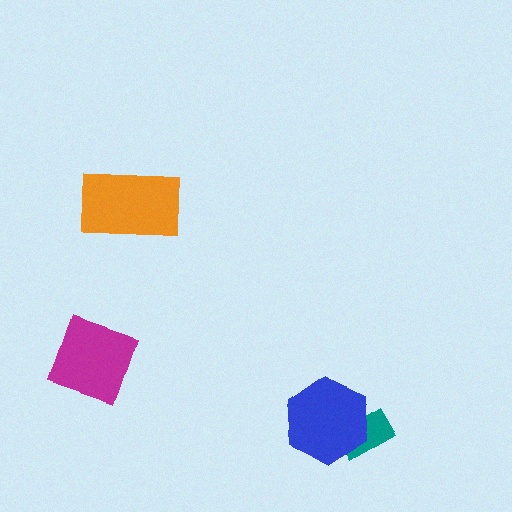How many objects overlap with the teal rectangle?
1 object overlaps with the teal rectangle.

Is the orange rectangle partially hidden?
No, no other shape covers it.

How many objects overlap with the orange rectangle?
0 objects overlap with the orange rectangle.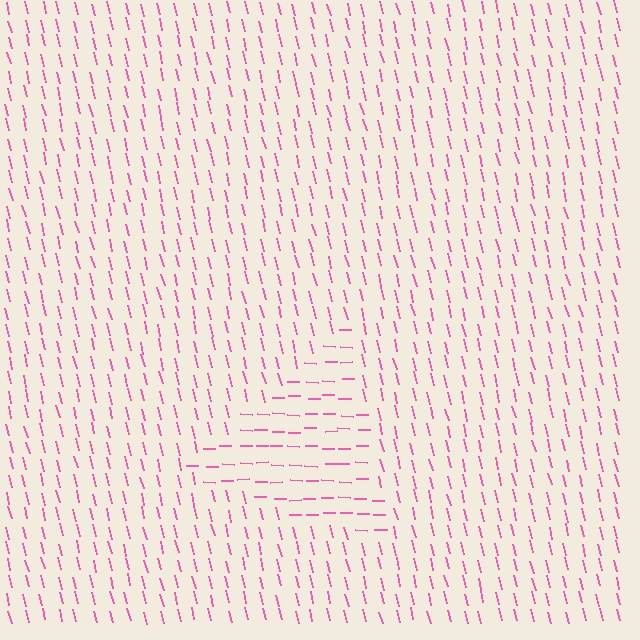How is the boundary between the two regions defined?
The boundary is defined purely by a change in line orientation (approximately 75 degrees difference). All lines are the same color and thickness.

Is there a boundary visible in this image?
Yes, there is a texture boundary formed by a change in line orientation.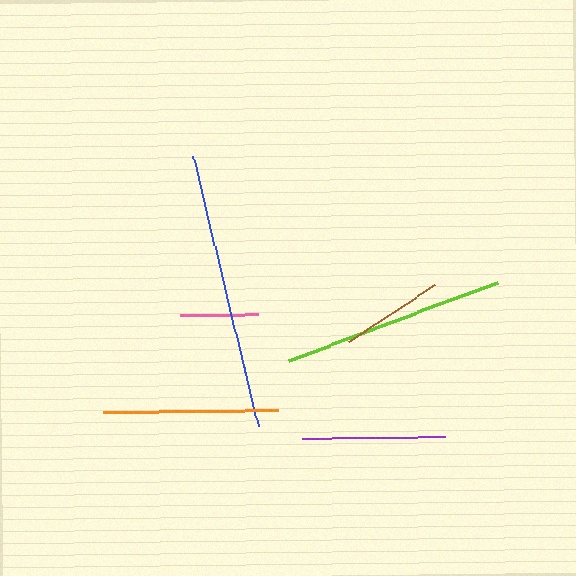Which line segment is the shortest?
The pink line is the shortest at approximately 79 pixels.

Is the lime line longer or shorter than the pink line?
The lime line is longer than the pink line.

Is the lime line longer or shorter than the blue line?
The blue line is longer than the lime line.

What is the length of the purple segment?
The purple segment is approximately 142 pixels long.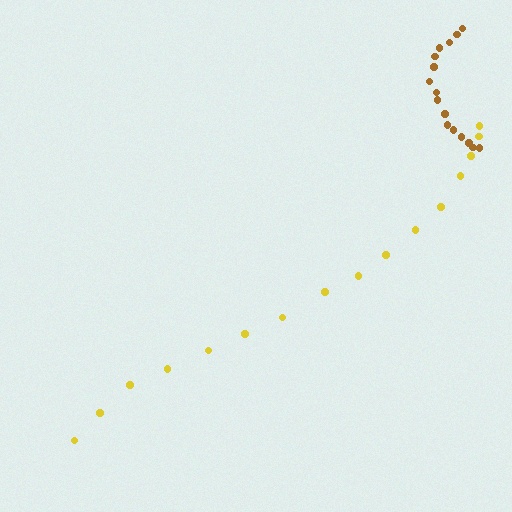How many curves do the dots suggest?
There are 2 distinct paths.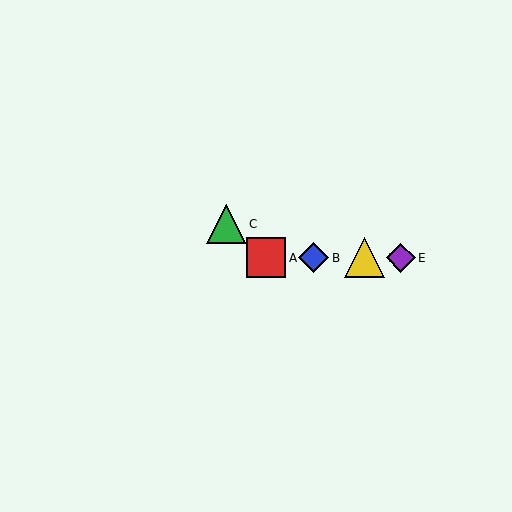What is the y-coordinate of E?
Object E is at y≈258.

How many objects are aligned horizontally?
4 objects (A, B, D, E) are aligned horizontally.